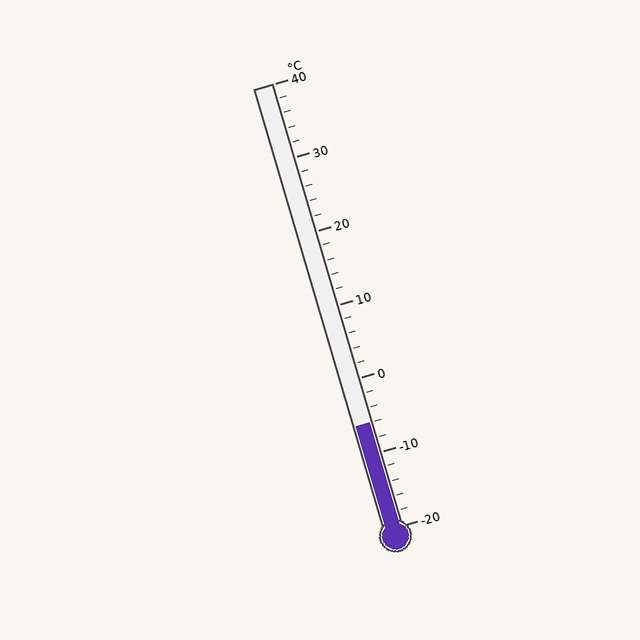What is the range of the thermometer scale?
The thermometer scale ranges from -20°C to 40°C.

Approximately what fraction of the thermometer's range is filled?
The thermometer is filled to approximately 25% of its range.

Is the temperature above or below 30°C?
The temperature is below 30°C.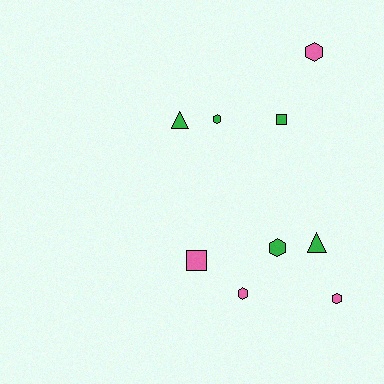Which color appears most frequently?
Green, with 5 objects.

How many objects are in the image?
There are 9 objects.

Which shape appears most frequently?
Hexagon, with 5 objects.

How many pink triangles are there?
There are no pink triangles.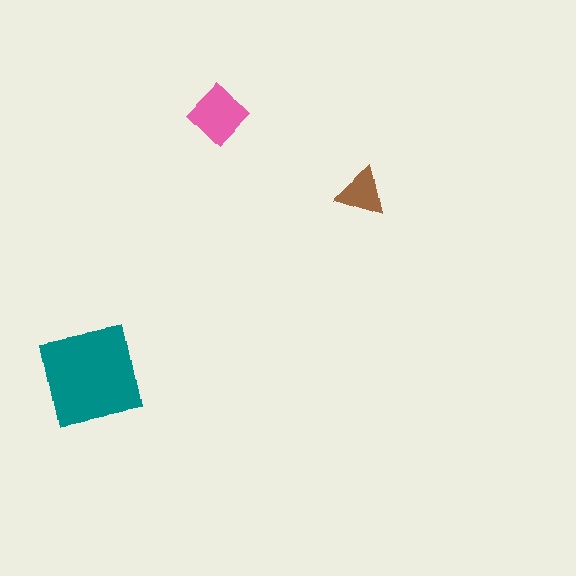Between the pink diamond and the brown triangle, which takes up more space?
The pink diamond.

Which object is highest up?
The pink diamond is topmost.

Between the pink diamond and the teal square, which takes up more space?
The teal square.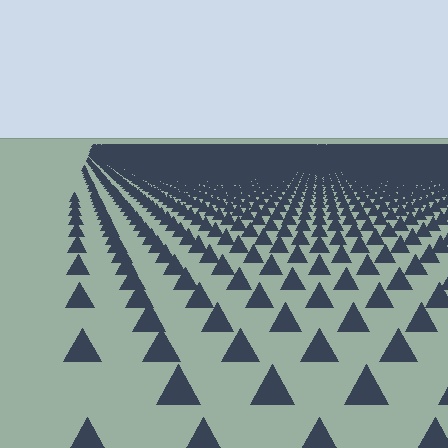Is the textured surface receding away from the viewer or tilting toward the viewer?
The surface is receding away from the viewer. Texture elements get smaller and denser toward the top.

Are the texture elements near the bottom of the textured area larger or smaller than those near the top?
Larger. Near the bottom, elements are closer to the viewer and appear at a bigger on-screen size.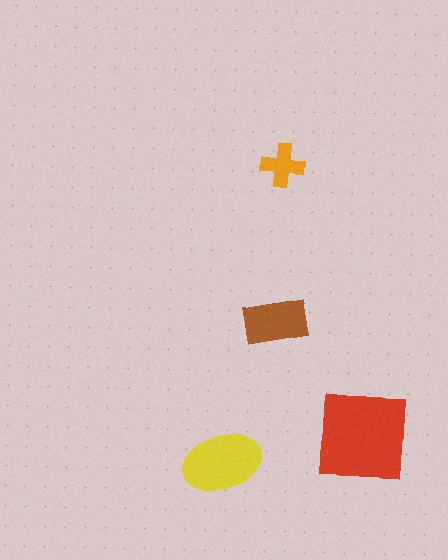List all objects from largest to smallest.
The red square, the yellow ellipse, the brown rectangle, the orange cross.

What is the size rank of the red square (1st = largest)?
1st.